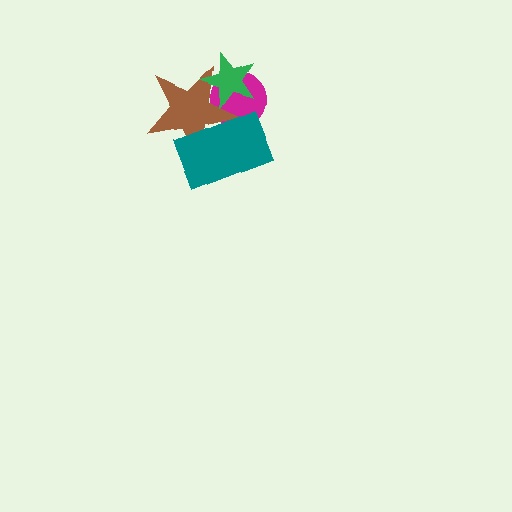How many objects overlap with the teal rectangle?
2 objects overlap with the teal rectangle.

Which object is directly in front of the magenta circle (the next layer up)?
The brown star is directly in front of the magenta circle.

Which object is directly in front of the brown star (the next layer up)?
The green star is directly in front of the brown star.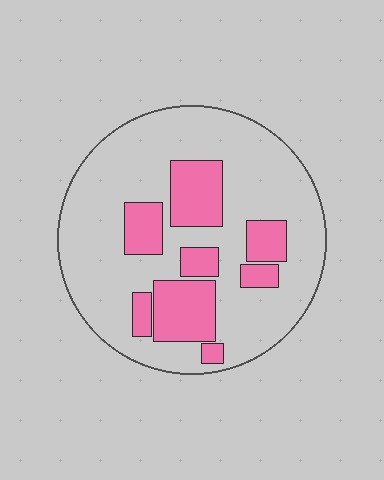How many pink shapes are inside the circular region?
8.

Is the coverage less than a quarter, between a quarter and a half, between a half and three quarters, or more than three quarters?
Between a quarter and a half.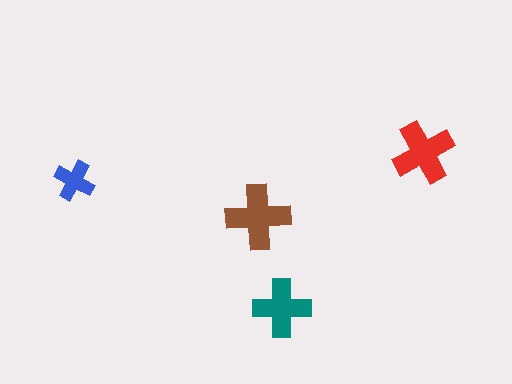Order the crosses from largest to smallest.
the brown one, the red one, the teal one, the blue one.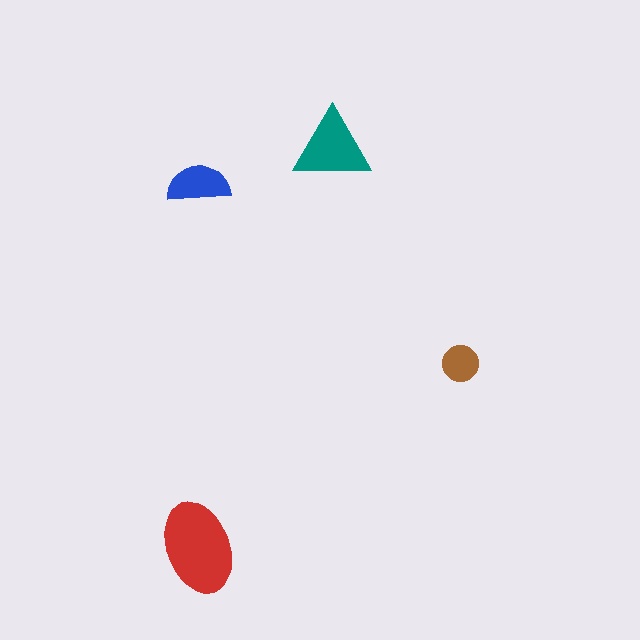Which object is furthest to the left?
The red ellipse is leftmost.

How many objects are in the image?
There are 4 objects in the image.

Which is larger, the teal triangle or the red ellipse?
The red ellipse.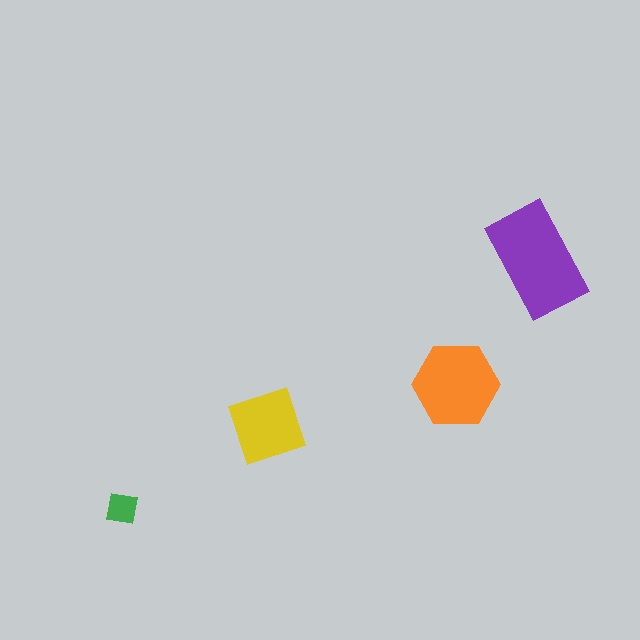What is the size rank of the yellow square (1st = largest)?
3rd.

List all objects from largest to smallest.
The purple rectangle, the orange hexagon, the yellow square, the green square.